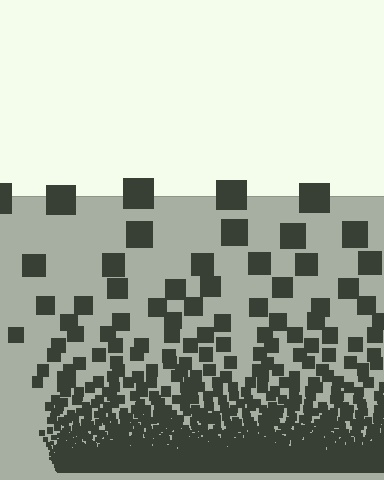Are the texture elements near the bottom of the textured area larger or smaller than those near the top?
Smaller. The gradient is inverted — elements near the bottom are smaller and denser.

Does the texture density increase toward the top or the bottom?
Density increases toward the bottom.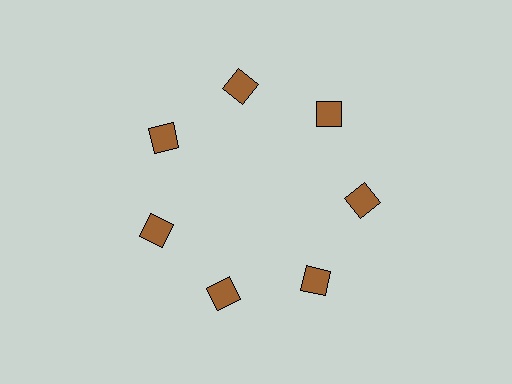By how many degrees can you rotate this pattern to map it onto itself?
The pattern maps onto itself every 51 degrees of rotation.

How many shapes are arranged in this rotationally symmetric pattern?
There are 7 shapes, arranged in 7 groups of 1.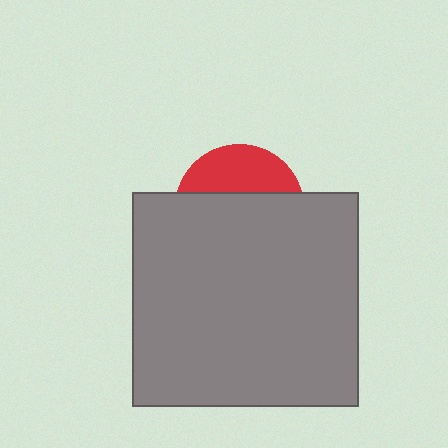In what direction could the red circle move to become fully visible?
The red circle could move up. That would shift it out from behind the gray rectangle entirely.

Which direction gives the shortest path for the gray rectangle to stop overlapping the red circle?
Moving down gives the shortest separation.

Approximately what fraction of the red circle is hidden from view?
Roughly 66% of the red circle is hidden behind the gray rectangle.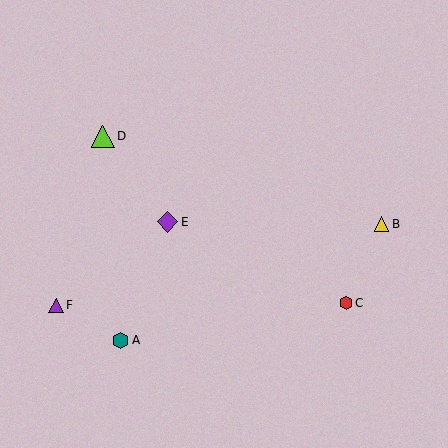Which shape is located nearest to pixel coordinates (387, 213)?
The yellow triangle (labeled B) at (381, 224) is nearest to that location.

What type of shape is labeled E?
Shape E is a purple diamond.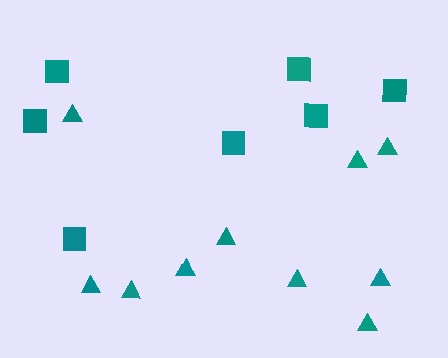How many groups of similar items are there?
There are 2 groups: one group of squares (7) and one group of triangles (10).